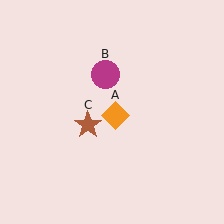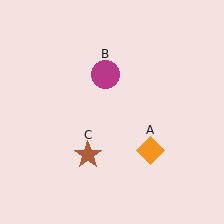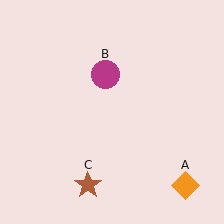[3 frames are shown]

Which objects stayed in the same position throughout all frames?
Magenta circle (object B) remained stationary.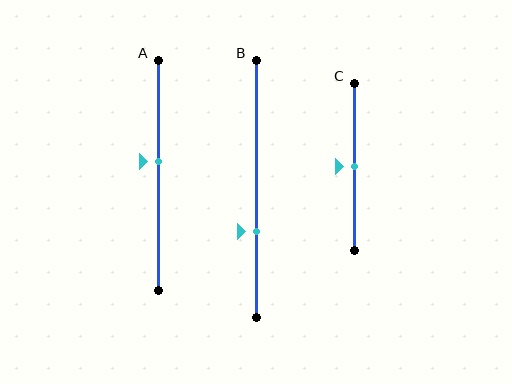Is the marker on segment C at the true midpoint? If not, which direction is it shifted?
Yes, the marker on segment C is at the true midpoint.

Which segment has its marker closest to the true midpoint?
Segment C has its marker closest to the true midpoint.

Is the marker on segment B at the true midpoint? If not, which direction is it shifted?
No, the marker on segment B is shifted downward by about 17% of the segment length.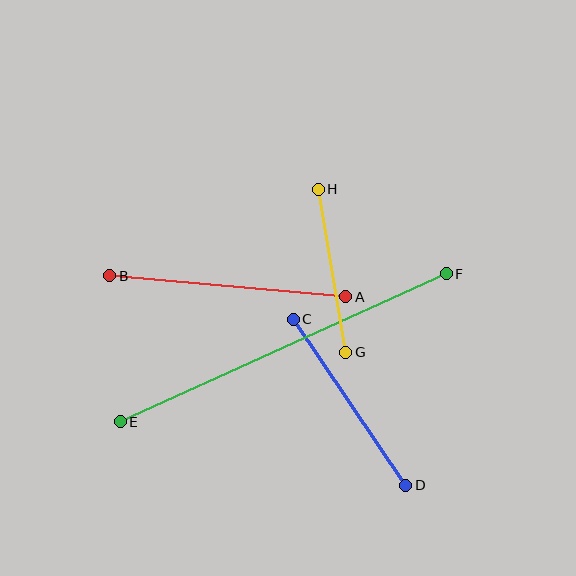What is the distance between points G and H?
The distance is approximately 165 pixels.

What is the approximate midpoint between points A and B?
The midpoint is at approximately (228, 286) pixels.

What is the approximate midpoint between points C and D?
The midpoint is at approximately (350, 402) pixels.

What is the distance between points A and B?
The distance is approximately 237 pixels.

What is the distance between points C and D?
The distance is approximately 201 pixels.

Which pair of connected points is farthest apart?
Points E and F are farthest apart.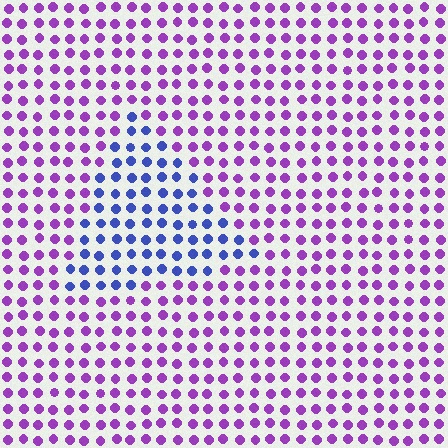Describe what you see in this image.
The image is filled with small purple elements in a uniform arrangement. A triangle-shaped region is visible where the elements are tinted to a slightly different hue, forming a subtle color boundary.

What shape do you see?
I see a triangle.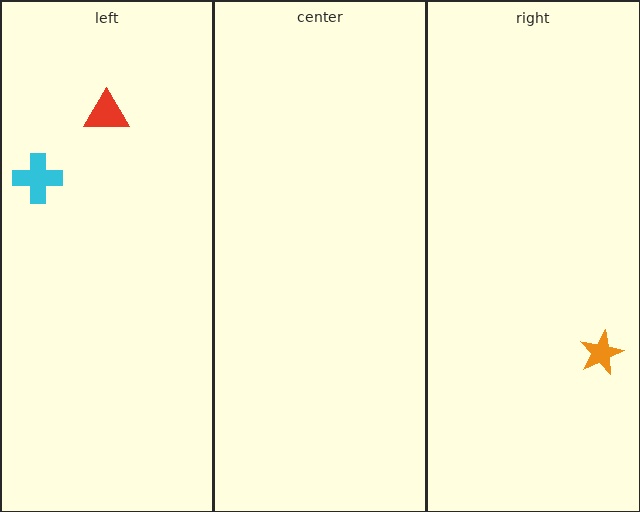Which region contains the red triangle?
The left region.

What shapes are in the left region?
The red triangle, the cyan cross.